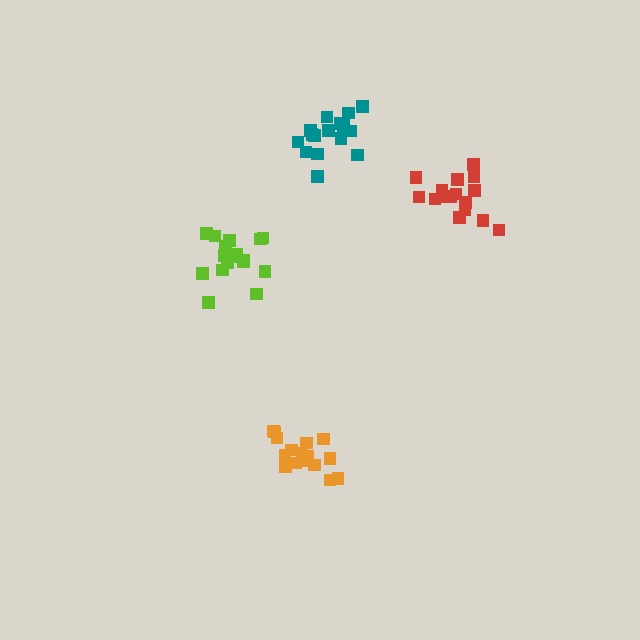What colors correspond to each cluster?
The clusters are colored: orange, teal, lime, red.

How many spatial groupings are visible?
There are 4 spatial groupings.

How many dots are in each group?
Group 1: 16 dots, Group 2: 16 dots, Group 3: 17 dots, Group 4: 16 dots (65 total).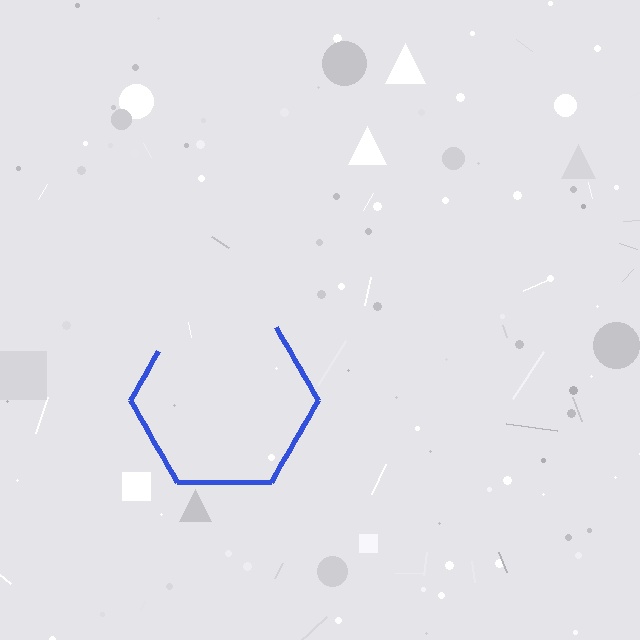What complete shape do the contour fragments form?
The contour fragments form a hexagon.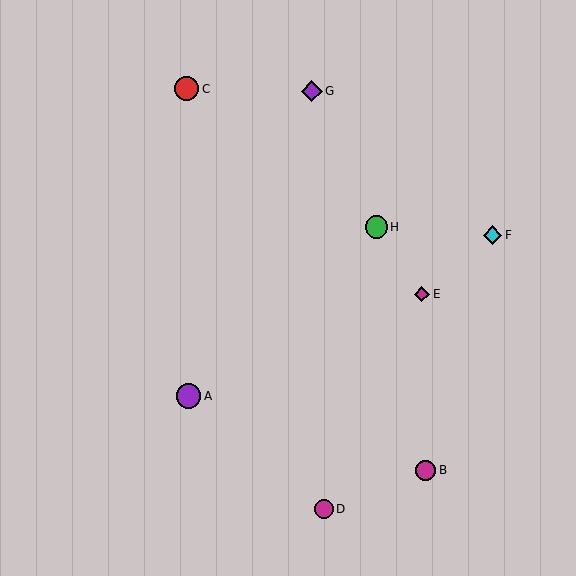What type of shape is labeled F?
Shape F is a cyan diamond.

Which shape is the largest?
The red circle (labeled C) is the largest.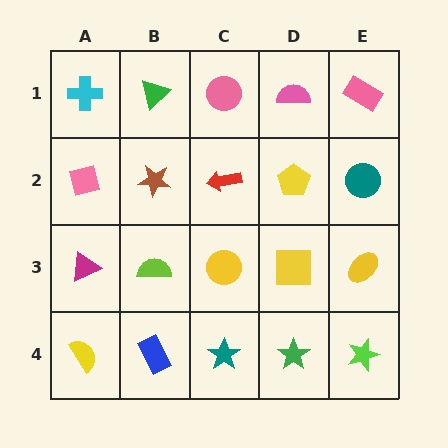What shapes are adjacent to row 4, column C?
A yellow circle (row 3, column C), a blue rectangle (row 4, column B), a green star (row 4, column D).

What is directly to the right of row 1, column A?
A green triangle.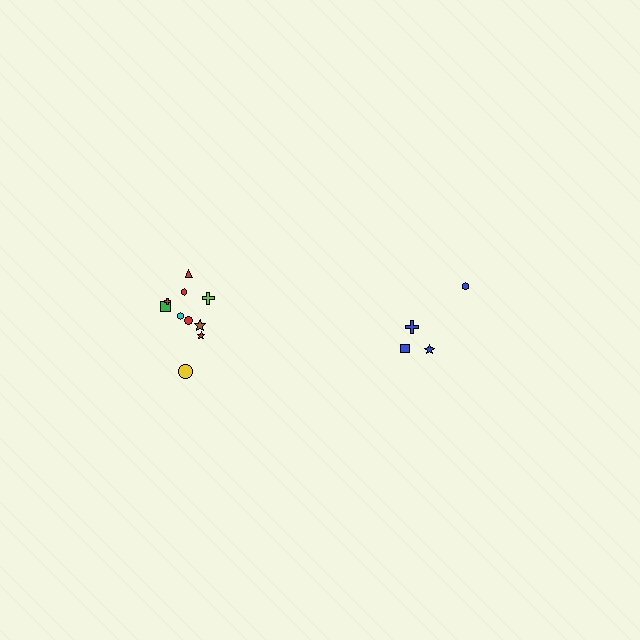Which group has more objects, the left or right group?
The left group.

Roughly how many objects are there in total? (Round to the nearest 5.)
Roughly 15 objects in total.